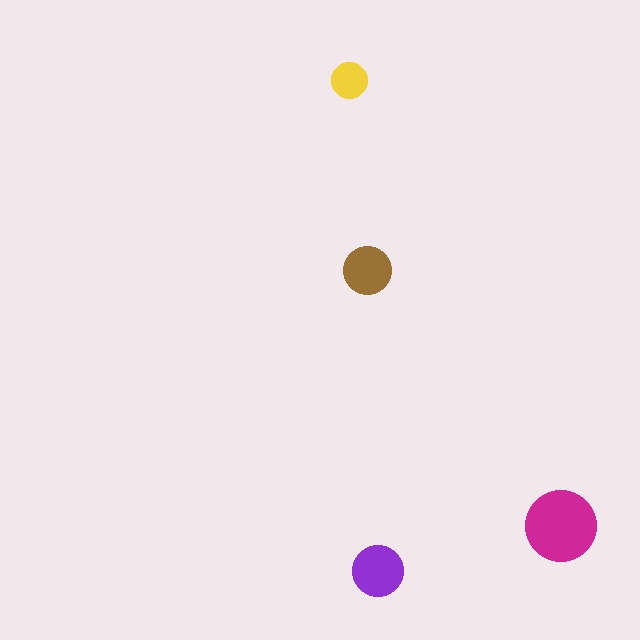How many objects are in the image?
There are 4 objects in the image.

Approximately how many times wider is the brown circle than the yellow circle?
About 1.5 times wider.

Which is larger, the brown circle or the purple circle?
The purple one.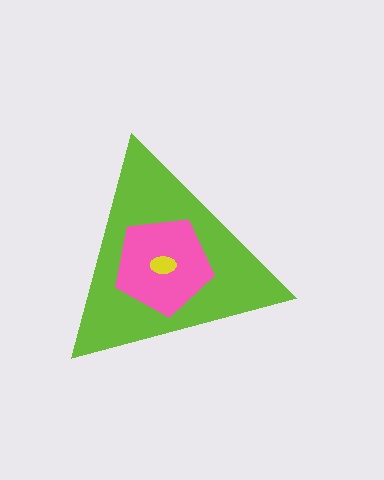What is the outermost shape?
The lime triangle.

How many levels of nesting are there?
3.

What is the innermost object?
The yellow ellipse.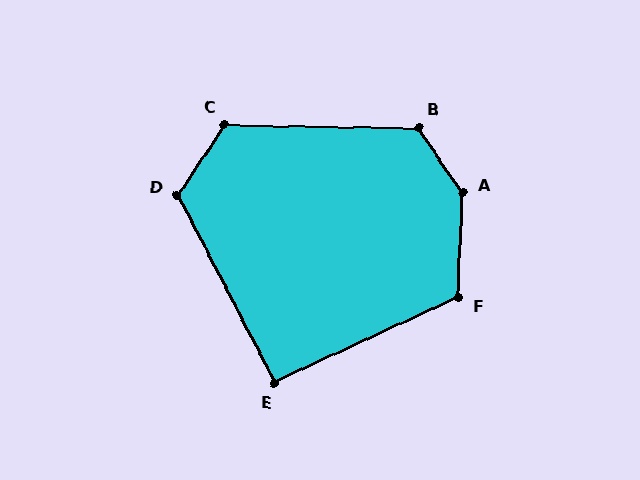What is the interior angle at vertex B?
Approximately 124 degrees (obtuse).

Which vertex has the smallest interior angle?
E, at approximately 93 degrees.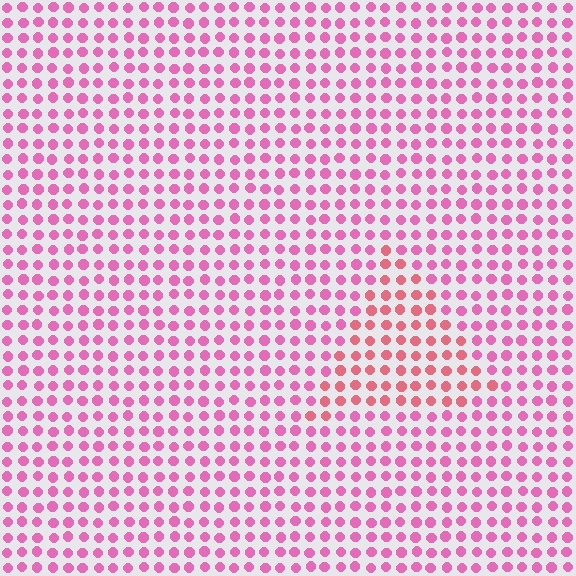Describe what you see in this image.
The image is filled with small pink elements in a uniform arrangement. A triangle-shaped region is visible where the elements are tinted to a slightly different hue, forming a subtle color boundary.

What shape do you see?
I see a triangle.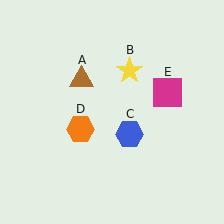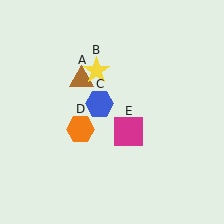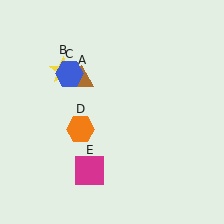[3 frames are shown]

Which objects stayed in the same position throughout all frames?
Brown triangle (object A) and orange hexagon (object D) remained stationary.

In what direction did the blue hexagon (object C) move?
The blue hexagon (object C) moved up and to the left.